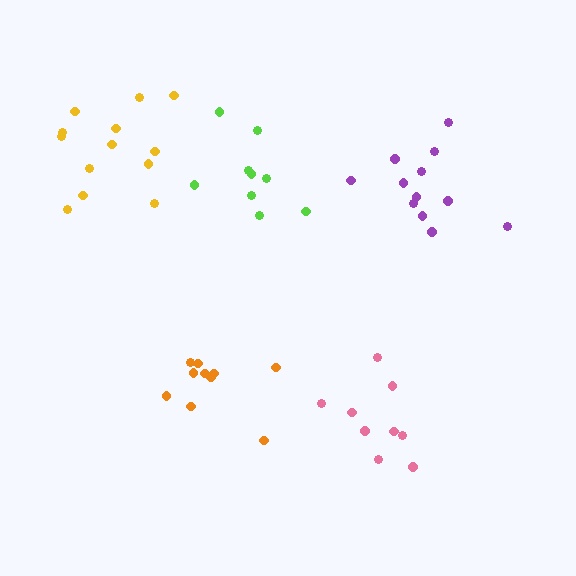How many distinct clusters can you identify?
There are 5 distinct clusters.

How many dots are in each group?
Group 1: 10 dots, Group 2: 13 dots, Group 3: 12 dots, Group 4: 9 dots, Group 5: 9 dots (53 total).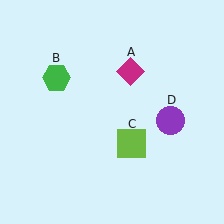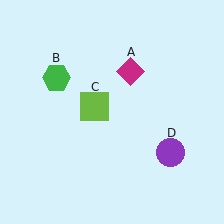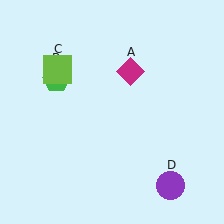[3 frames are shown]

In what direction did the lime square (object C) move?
The lime square (object C) moved up and to the left.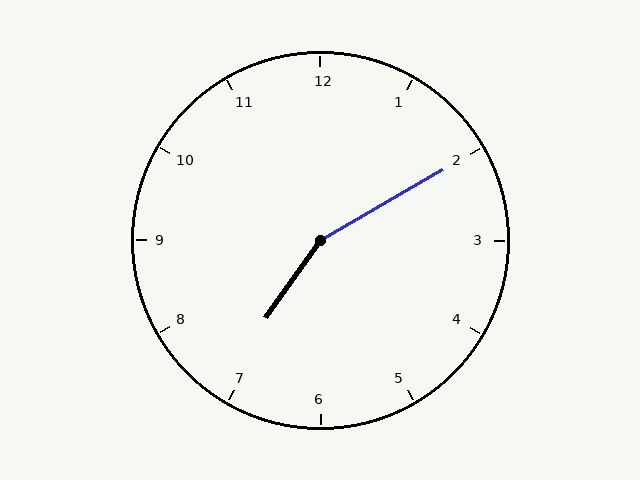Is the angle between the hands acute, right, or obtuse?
It is obtuse.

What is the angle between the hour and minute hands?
Approximately 155 degrees.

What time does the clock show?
7:10.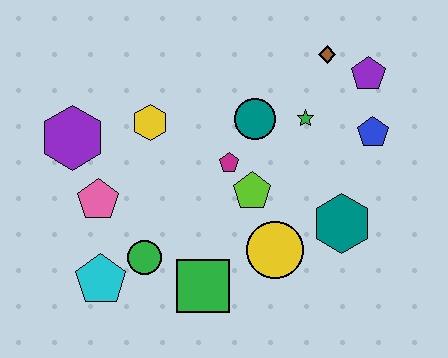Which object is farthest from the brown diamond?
The cyan pentagon is farthest from the brown diamond.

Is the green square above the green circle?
No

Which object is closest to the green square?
The green circle is closest to the green square.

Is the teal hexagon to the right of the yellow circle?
Yes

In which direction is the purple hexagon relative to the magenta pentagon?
The purple hexagon is to the left of the magenta pentagon.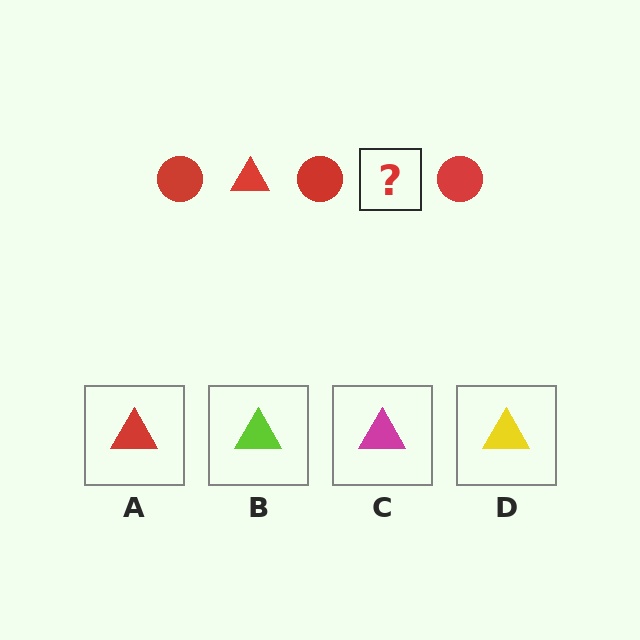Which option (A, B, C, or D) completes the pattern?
A.